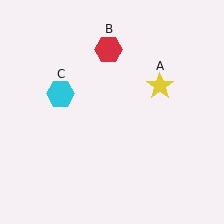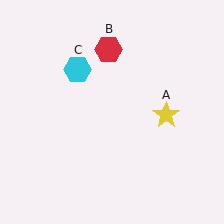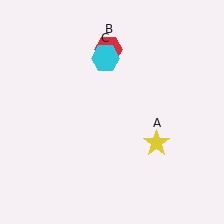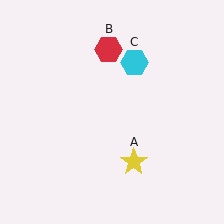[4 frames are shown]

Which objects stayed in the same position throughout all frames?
Red hexagon (object B) remained stationary.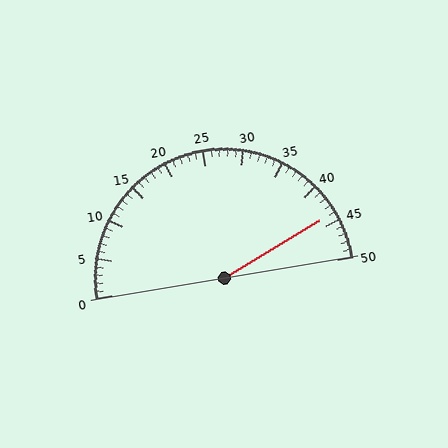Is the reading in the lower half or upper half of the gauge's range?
The reading is in the upper half of the range (0 to 50).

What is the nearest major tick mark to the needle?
The nearest major tick mark is 45.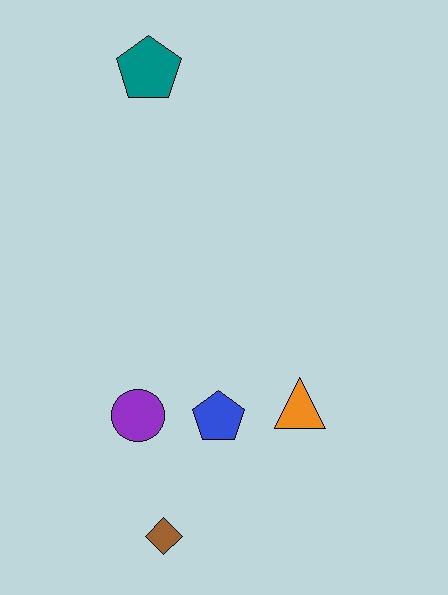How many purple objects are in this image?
There is 1 purple object.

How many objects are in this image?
There are 5 objects.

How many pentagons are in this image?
There are 2 pentagons.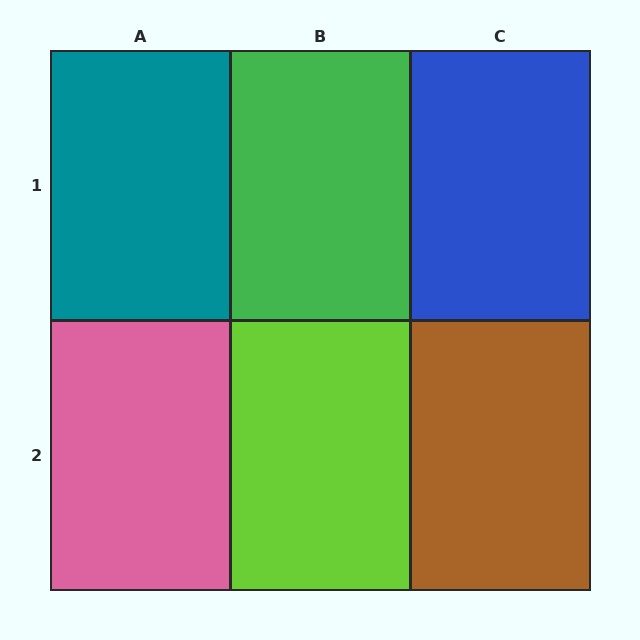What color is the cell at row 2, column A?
Pink.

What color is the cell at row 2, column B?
Lime.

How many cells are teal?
1 cell is teal.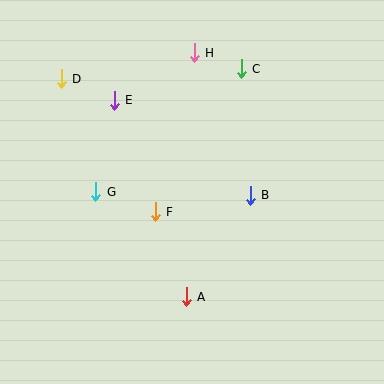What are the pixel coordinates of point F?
Point F is at (155, 212).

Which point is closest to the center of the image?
Point F at (155, 212) is closest to the center.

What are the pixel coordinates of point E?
Point E is at (114, 100).